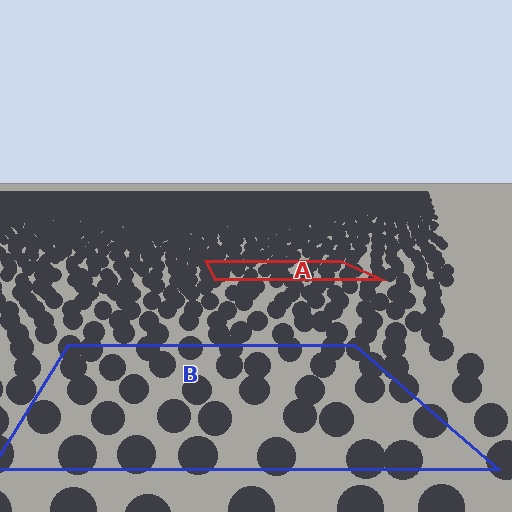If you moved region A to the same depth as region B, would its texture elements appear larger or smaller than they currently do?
They would appear larger. At a closer depth, the same texture elements are projected at a bigger on-screen size.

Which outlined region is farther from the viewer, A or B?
Region A is farther from the viewer — the texture elements inside it appear smaller and more densely packed.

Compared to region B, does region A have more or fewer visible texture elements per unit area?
Region A has more texture elements per unit area — they are packed more densely because it is farther away.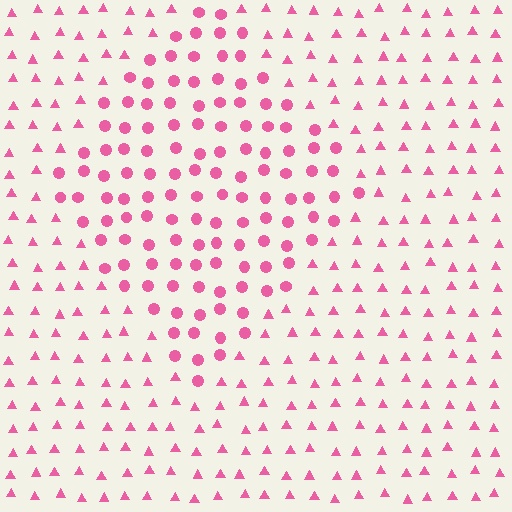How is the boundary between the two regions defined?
The boundary is defined by a change in element shape: circles inside vs. triangles outside. All elements share the same color and spacing.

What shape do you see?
I see a diamond.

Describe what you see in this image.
The image is filled with small pink elements arranged in a uniform grid. A diamond-shaped region contains circles, while the surrounding area contains triangles. The boundary is defined purely by the change in element shape.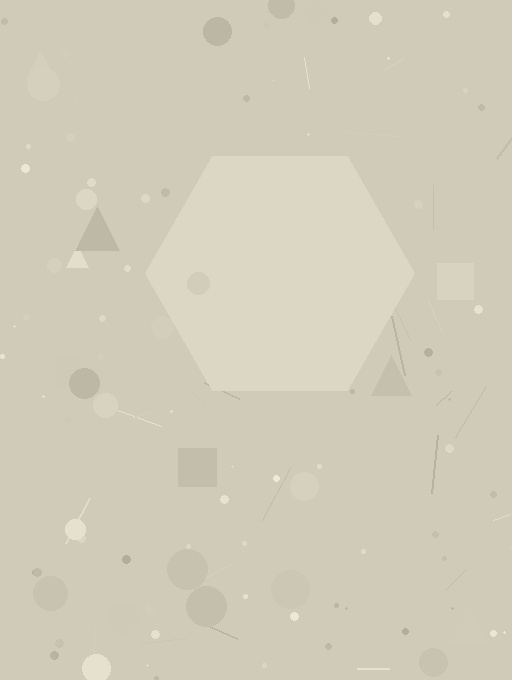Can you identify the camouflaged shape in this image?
The camouflaged shape is a hexagon.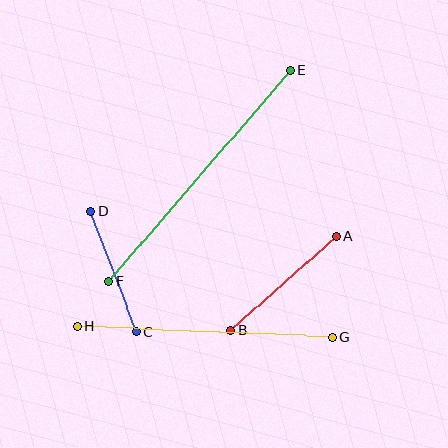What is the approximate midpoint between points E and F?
The midpoint is at approximately (199, 176) pixels.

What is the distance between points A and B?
The distance is approximately 141 pixels.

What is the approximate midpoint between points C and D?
The midpoint is at approximately (114, 272) pixels.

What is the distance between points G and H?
The distance is approximately 255 pixels.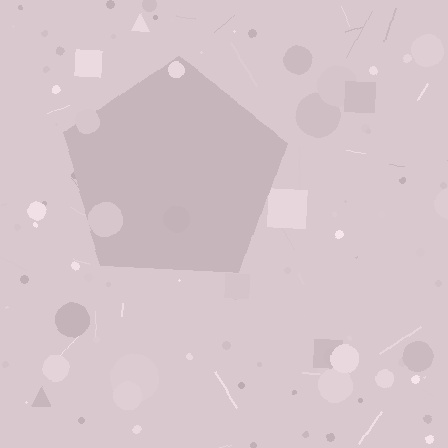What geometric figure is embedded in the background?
A pentagon is embedded in the background.